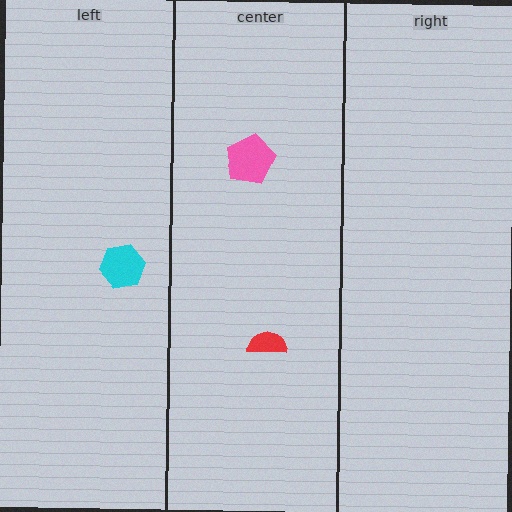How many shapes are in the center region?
2.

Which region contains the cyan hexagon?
The left region.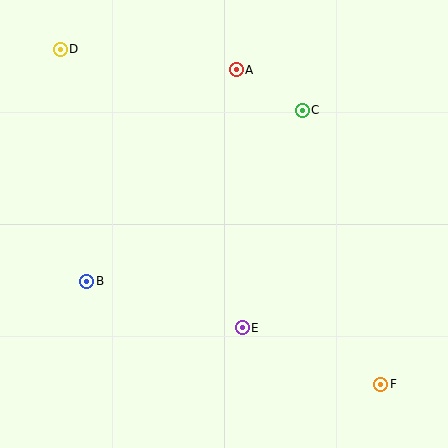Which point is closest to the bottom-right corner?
Point F is closest to the bottom-right corner.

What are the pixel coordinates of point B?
Point B is at (87, 281).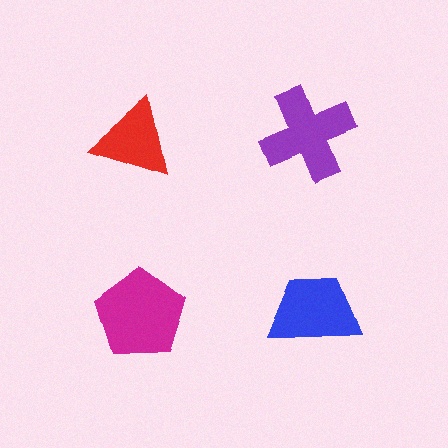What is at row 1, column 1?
A red triangle.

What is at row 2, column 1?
A magenta pentagon.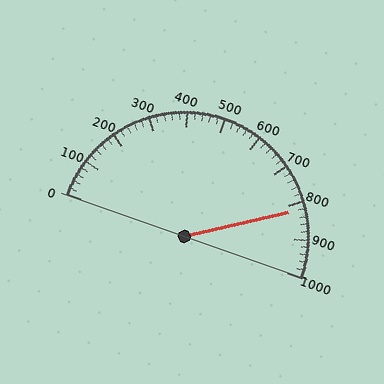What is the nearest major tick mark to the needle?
The nearest major tick mark is 800.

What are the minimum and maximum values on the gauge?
The gauge ranges from 0 to 1000.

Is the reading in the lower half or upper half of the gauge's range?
The reading is in the upper half of the range (0 to 1000).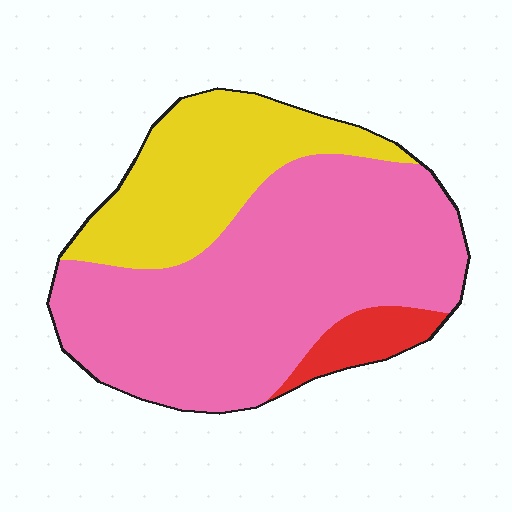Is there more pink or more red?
Pink.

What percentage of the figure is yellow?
Yellow covers roughly 30% of the figure.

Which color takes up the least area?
Red, at roughly 5%.